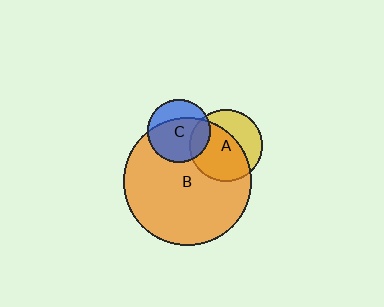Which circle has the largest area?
Circle B (orange).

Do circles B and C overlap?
Yes.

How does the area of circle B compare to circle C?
Approximately 4.2 times.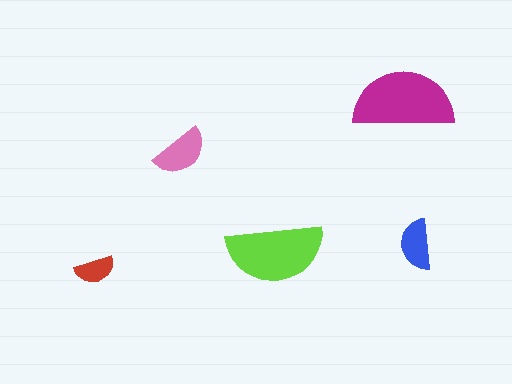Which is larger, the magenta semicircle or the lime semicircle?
The magenta one.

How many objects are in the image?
There are 5 objects in the image.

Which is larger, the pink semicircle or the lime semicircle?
The lime one.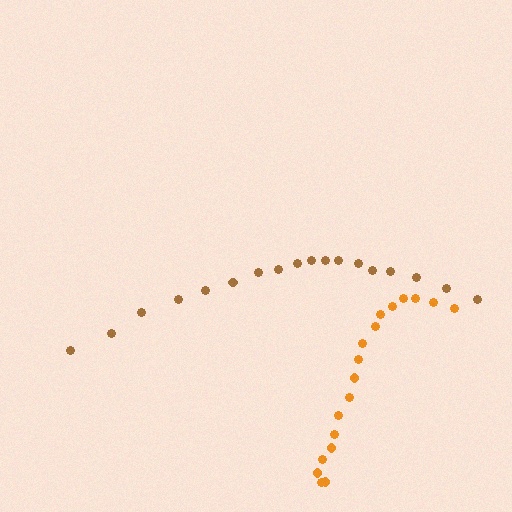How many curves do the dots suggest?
There are 2 distinct paths.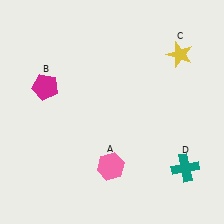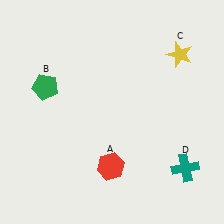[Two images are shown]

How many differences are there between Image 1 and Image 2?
There are 2 differences between the two images.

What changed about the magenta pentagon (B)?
In Image 1, B is magenta. In Image 2, it changed to green.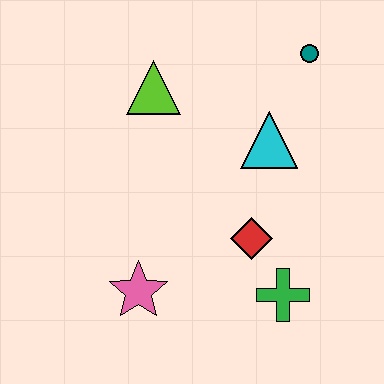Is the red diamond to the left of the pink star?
No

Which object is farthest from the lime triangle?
The green cross is farthest from the lime triangle.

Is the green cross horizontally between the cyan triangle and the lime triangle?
No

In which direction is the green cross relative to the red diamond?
The green cross is below the red diamond.